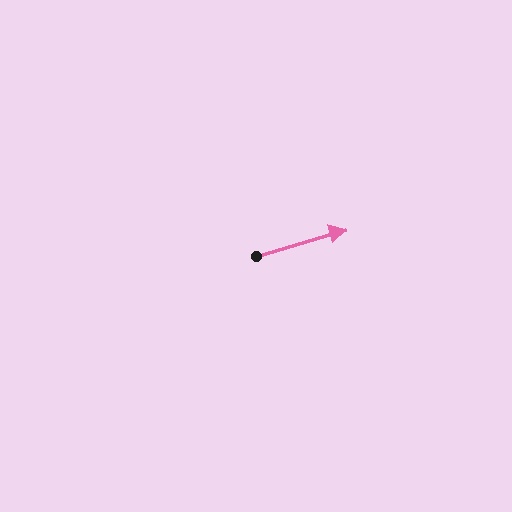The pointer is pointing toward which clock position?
Roughly 2 o'clock.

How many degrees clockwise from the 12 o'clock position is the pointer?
Approximately 73 degrees.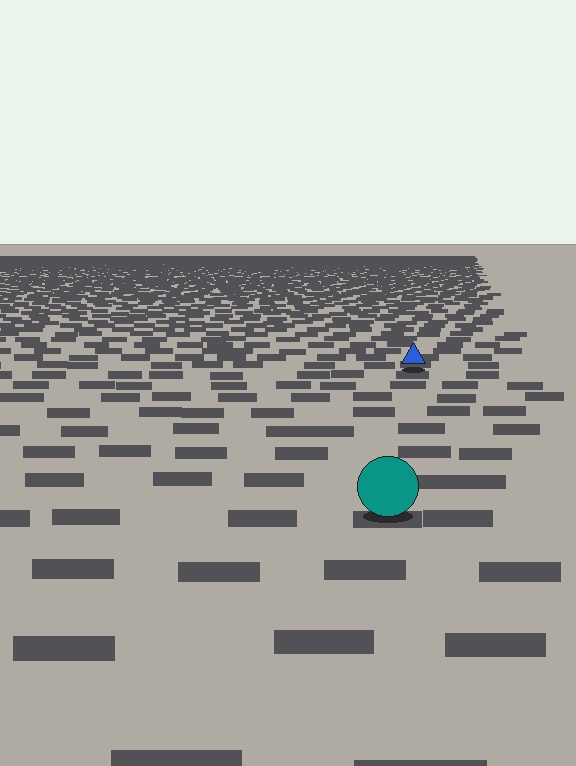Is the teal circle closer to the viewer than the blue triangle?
Yes. The teal circle is closer — you can tell from the texture gradient: the ground texture is coarser near it.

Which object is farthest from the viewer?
The blue triangle is farthest from the viewer. It appears smaller and the ground texture around it is denser.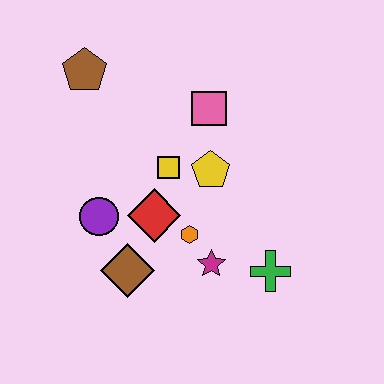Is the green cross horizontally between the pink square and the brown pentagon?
No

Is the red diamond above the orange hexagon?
Yes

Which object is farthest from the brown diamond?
The brown pentagon is farthest from the brown diamond.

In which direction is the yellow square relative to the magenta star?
The yellow square is above the magenta star.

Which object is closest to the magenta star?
The orange hexagon is closest to the magenta star.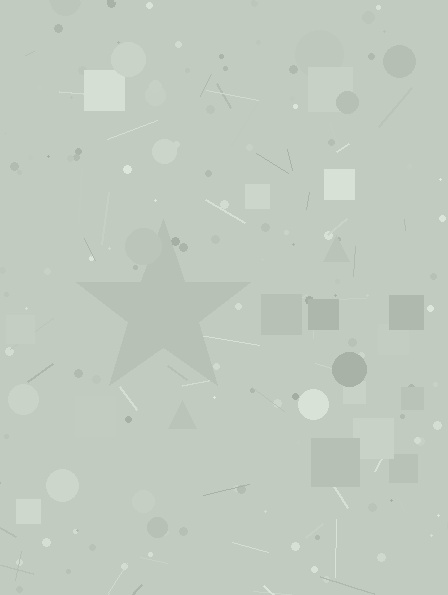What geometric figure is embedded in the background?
A star is embedded in the background.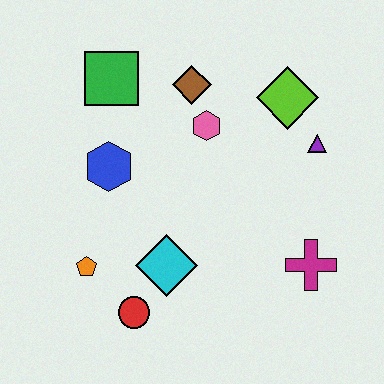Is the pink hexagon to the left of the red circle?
No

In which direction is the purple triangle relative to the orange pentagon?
The purple triangle is to the right of the orange pentagon.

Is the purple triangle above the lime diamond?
No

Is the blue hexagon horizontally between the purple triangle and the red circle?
No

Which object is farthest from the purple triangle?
The orange pentagon is farthest from the purple triangle.